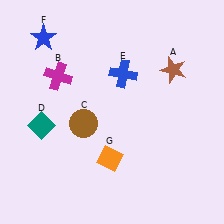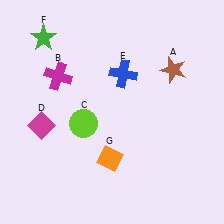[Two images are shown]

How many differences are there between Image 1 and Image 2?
There are 3 differences between the two images.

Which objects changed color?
C changed from brown to lime. D changed from teal to magenta. F changed from blue to green.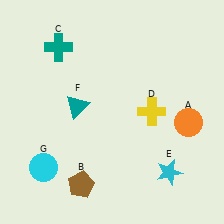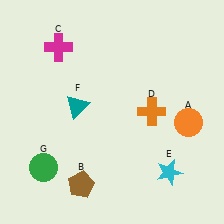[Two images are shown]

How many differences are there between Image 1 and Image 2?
There are 3 differences between the two images.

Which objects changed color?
C changed from teal to magenta. D changed from yellow to orange. G changed from cyan to green.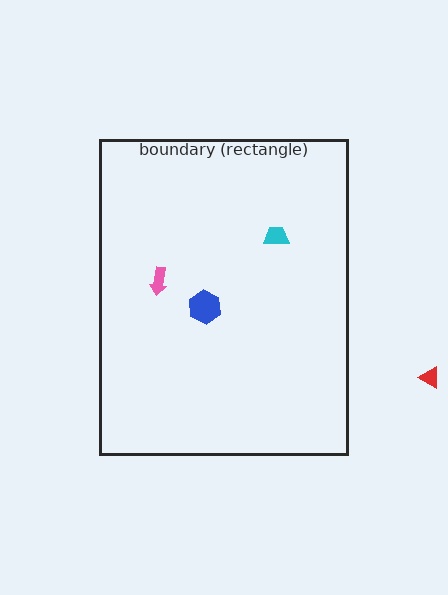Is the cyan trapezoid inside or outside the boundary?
Inside.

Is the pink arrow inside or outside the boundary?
Inside.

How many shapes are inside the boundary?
3 inside, 1 outside.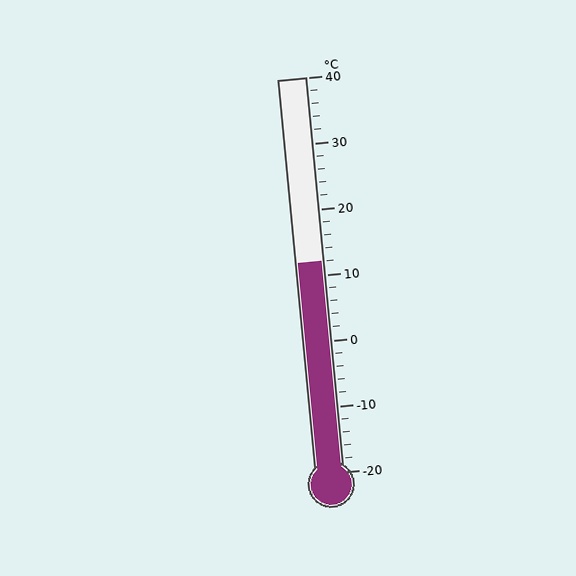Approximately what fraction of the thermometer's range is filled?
The thermometer is filled to approximately 55% of its range.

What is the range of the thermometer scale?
The thermometer scale ranges from -20°C to 40°C.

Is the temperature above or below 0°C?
The temperature is above 0°C.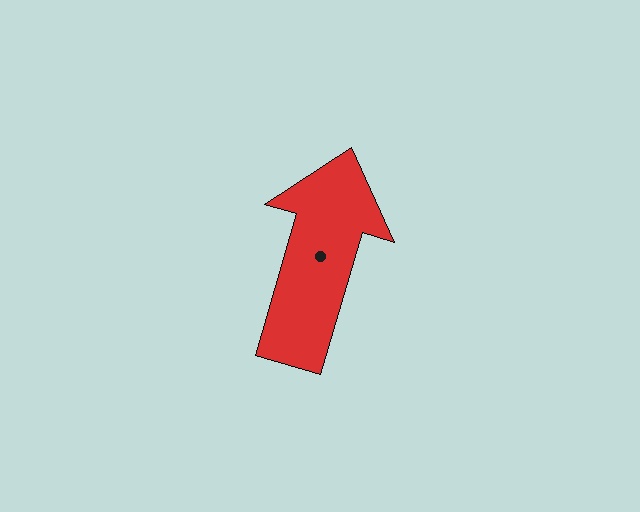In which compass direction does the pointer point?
North.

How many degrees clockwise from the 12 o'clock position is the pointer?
Approximately 16 degrees.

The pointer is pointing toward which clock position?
Roughly 1 o'clock.